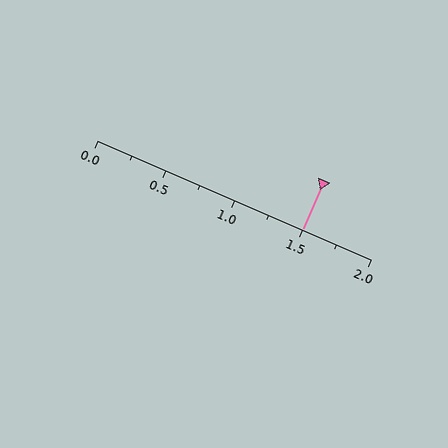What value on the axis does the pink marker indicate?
The marker indicates approximately 1.5.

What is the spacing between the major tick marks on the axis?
The major ticks are spaced 0.5 apart.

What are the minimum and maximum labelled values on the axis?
The axis runs from 0.0 to 2.0.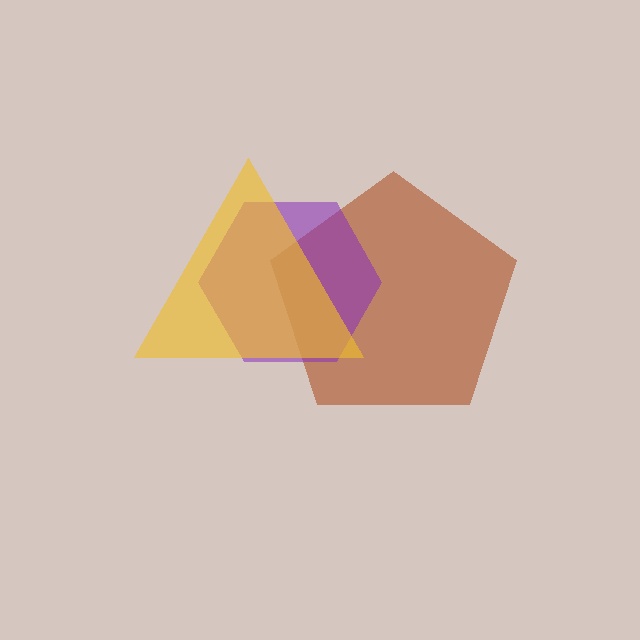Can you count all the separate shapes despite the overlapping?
Yes, there are 3 separate shapes.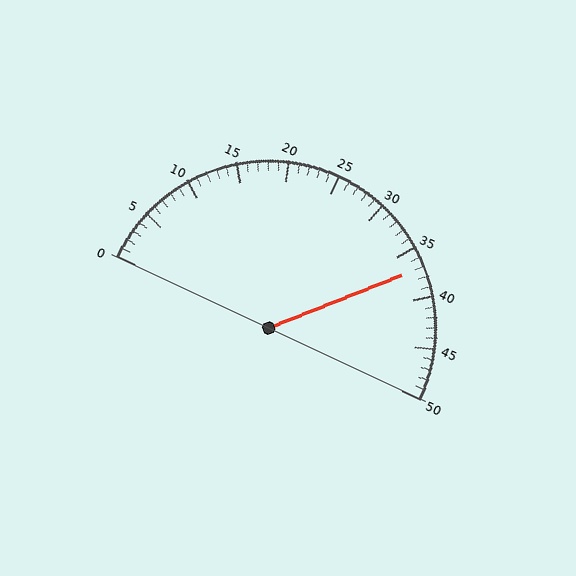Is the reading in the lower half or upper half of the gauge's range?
The reading is in the upper half of the range (0 to 50).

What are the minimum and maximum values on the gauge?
The gauge ranges from 0 to 50.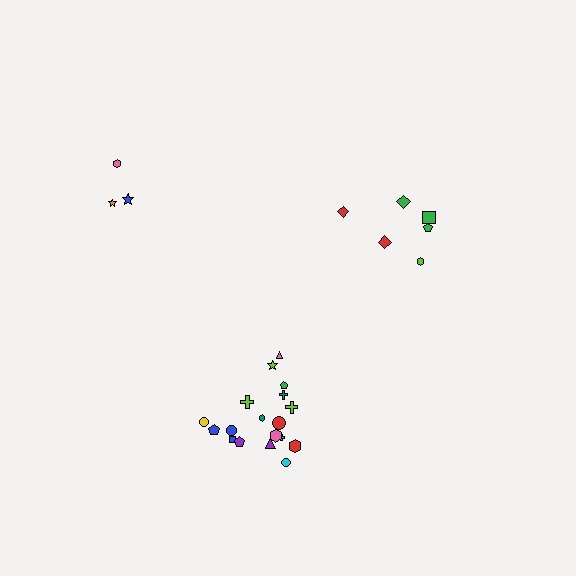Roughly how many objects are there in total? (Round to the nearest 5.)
Roughly 25 objects in total.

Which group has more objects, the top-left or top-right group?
The top-right group.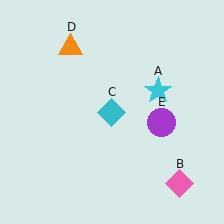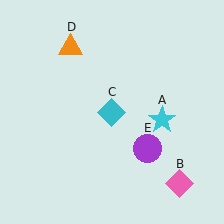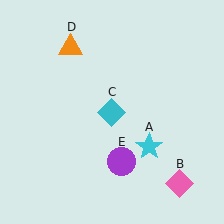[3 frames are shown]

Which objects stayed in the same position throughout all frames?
Pink diamond (object B) and cyan diamond (object C) and orange triangle (object D) remained stationary.